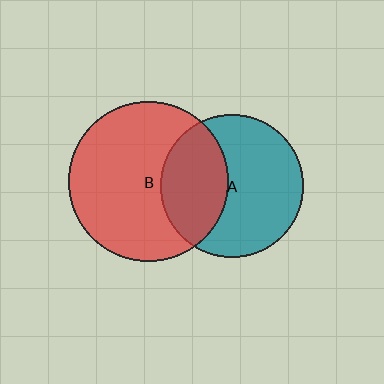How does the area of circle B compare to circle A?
Approximately 1.2 times.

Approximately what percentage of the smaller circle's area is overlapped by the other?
Approximately 35%.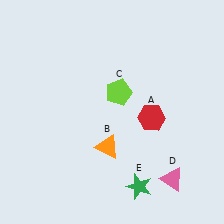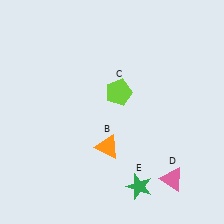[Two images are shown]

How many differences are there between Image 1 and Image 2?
There is 1 difference between the two images.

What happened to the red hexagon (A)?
The red hexagon (A) was removed in Image 2. It was in the bottom-right area of Image 1.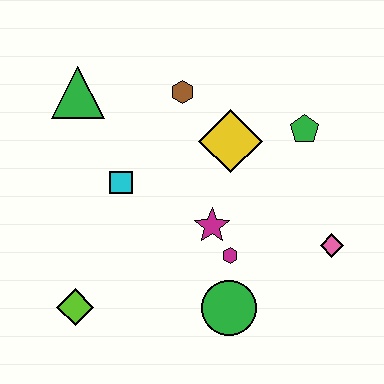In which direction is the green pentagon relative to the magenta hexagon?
The green pentagon is above the magenta hexagon.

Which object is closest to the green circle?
The magenta hexagon is closest to the green circle.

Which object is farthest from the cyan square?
The pink diamond is farthest from the cyan square.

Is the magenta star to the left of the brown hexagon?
No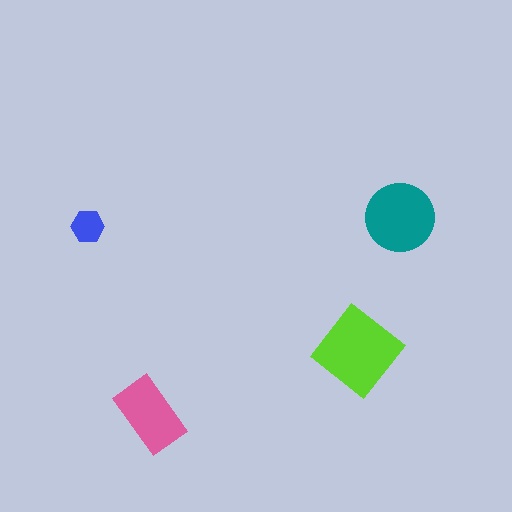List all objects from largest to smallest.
The lime diamond, the teal circle, the pink rectangle, the blue hexagon.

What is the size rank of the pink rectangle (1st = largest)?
3rd.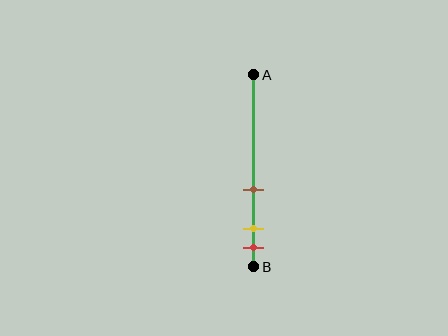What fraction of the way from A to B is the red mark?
The red mark is approximately 90% (0.9) of the way from A to B.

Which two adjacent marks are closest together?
The yellow and red marks are the closest adjacent pair.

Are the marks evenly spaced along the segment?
No, the marks are not evenly spaced.